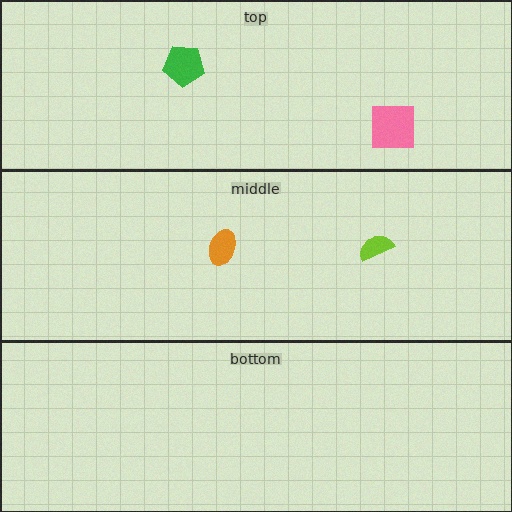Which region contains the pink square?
The top region.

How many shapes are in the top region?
2.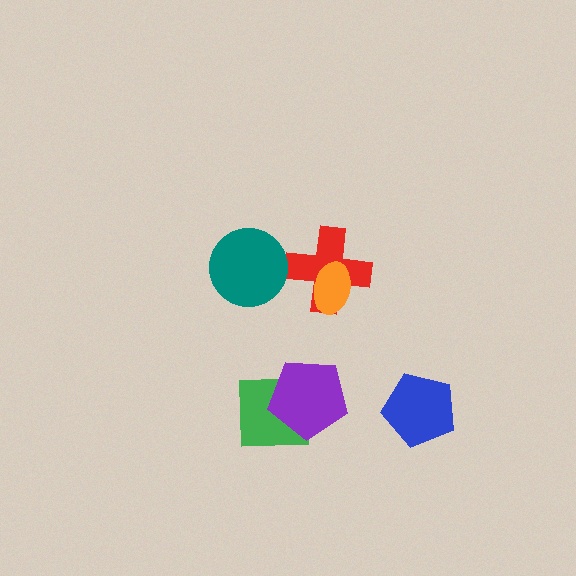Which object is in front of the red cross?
The orange ellipse is in front of the red cross.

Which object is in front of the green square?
The purple pentagon is in front of the green square.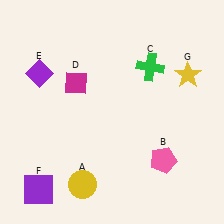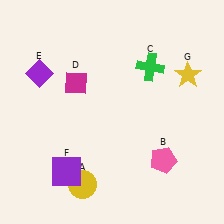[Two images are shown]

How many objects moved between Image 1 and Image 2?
1 object moved between the two images.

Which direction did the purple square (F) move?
The purple square (F) moved right.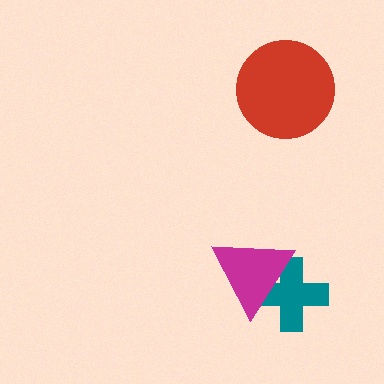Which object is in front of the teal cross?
The magenta triangle is in front of the teal cross.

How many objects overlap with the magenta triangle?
1 object overlaps with the magenta triangle.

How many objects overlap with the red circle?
0 objects overlap with the red circle.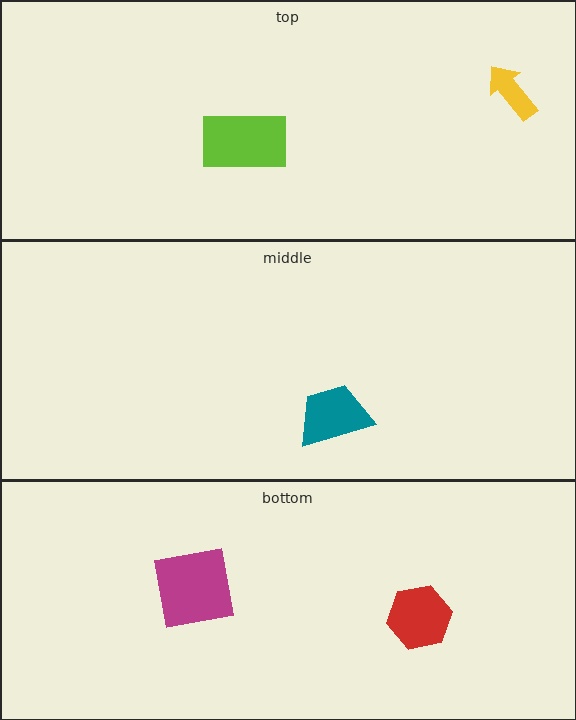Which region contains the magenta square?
The bottom region.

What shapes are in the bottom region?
The red hexagon, the magenta square.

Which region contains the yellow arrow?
The top region.